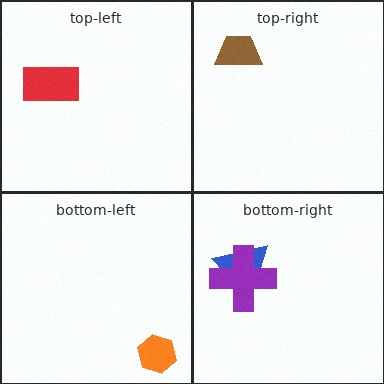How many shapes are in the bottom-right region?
2.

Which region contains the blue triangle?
The bottom-right region.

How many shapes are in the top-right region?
1.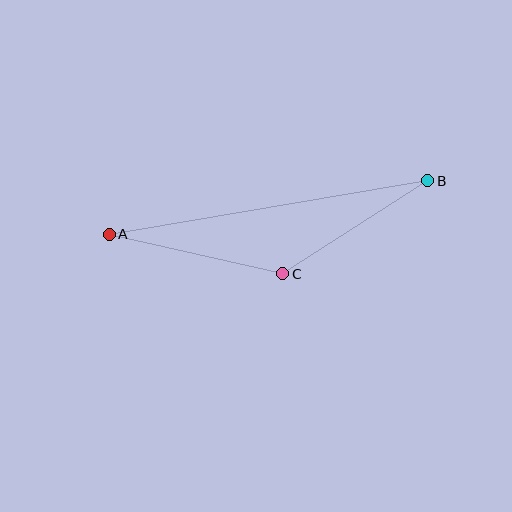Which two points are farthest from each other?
Points A and B are farthest from each other.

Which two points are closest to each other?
Points B and C are closest to each other.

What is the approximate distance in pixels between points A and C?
The distance between A and C is approximately 178 pixels.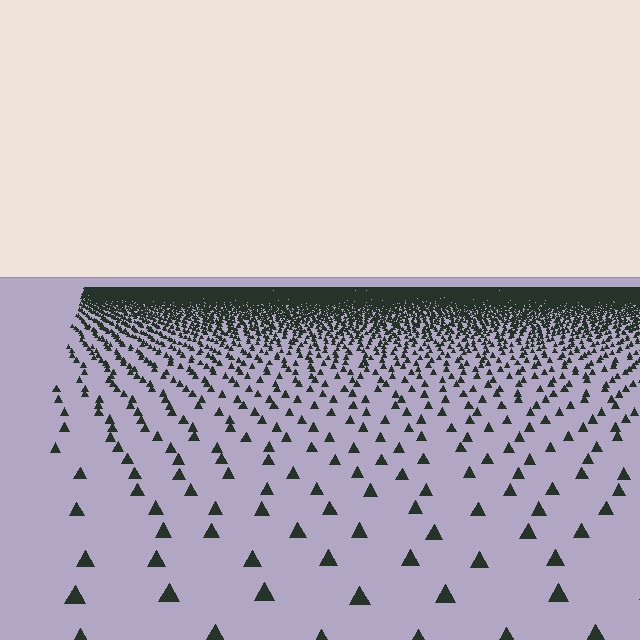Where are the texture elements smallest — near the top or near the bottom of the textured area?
Near the top.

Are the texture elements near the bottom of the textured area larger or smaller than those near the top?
Larger. Near the bottom, elements are closer to the viewer and appear at a bigger on-screen size.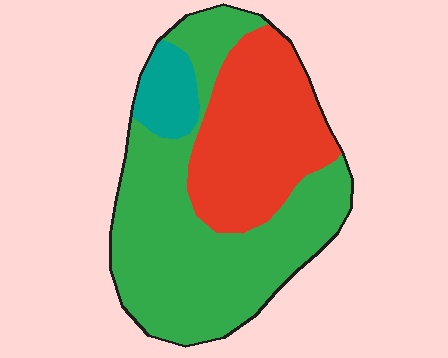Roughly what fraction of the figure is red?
Red takes up about one third (1/3) of the figure.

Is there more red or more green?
Green.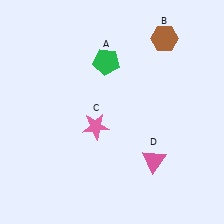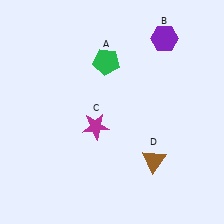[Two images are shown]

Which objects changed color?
B changed from brown to purple. C changed from pink to magenta. D changed from pink to brown.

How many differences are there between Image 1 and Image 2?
There are 3 differences between the two images.